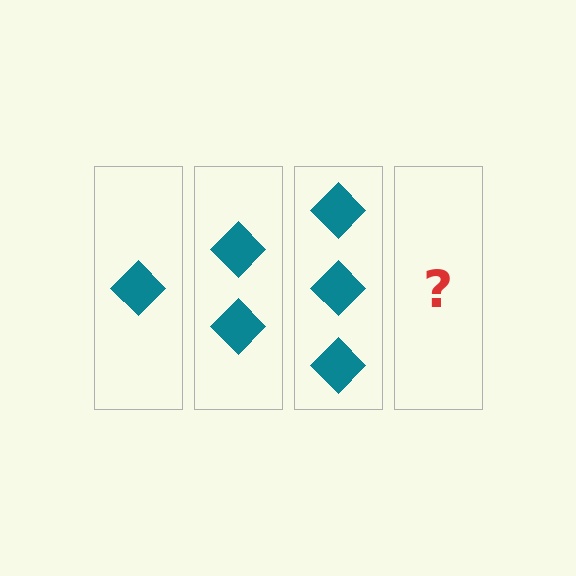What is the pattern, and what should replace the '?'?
The pattern is that each step adds one more diamond. The '?' should be 4 diamonds.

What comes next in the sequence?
The next element should be 4 diamonds.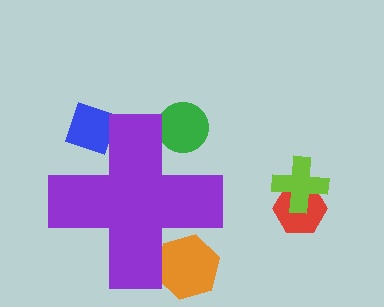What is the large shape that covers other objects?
A purple cross.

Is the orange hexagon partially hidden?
Yes, the orange hexagon is partially hidden behind the purple cross.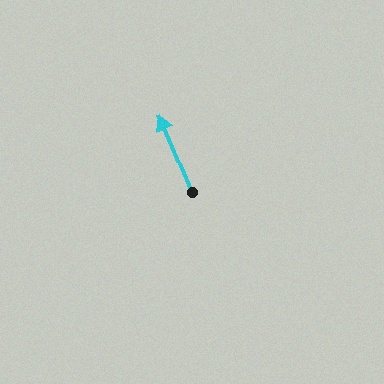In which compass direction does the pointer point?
Northwest.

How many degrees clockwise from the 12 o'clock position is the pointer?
Approximately 337 degrees.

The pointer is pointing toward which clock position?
Roughly 11 o'clock.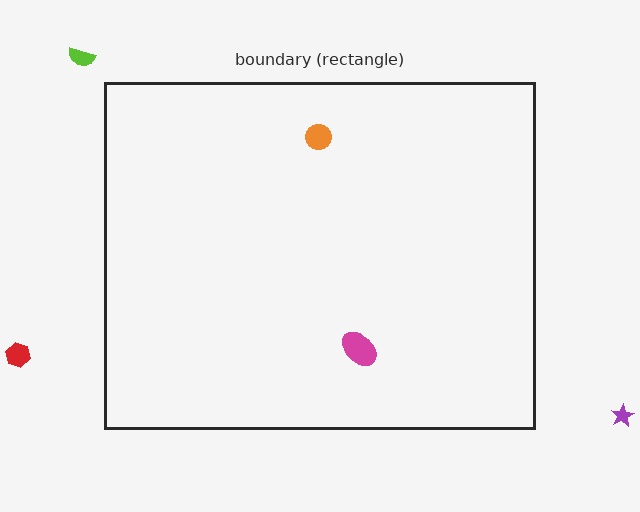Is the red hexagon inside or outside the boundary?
Outside.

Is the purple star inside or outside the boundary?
Outside.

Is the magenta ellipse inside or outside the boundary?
Inside.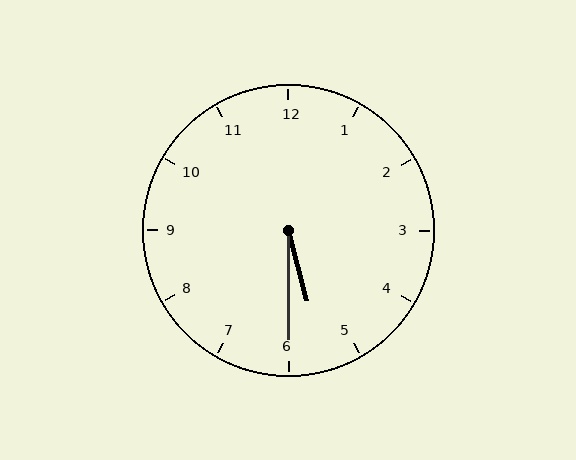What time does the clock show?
5:30.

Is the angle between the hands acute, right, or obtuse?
It is acute.